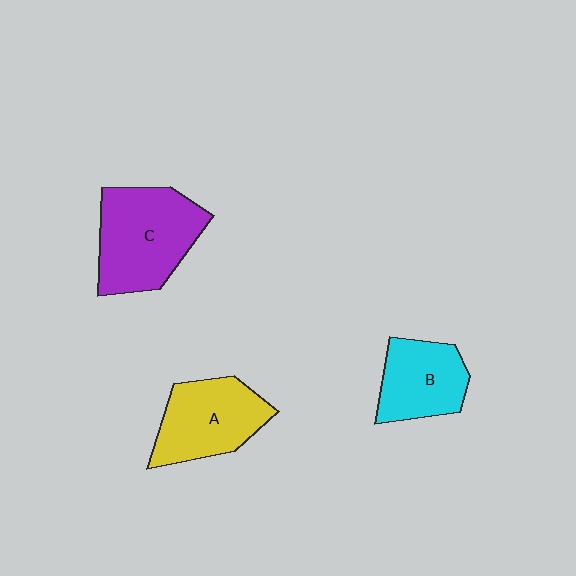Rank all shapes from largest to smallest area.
From largest to smallest: C (purple), A (yellow), B (cyan).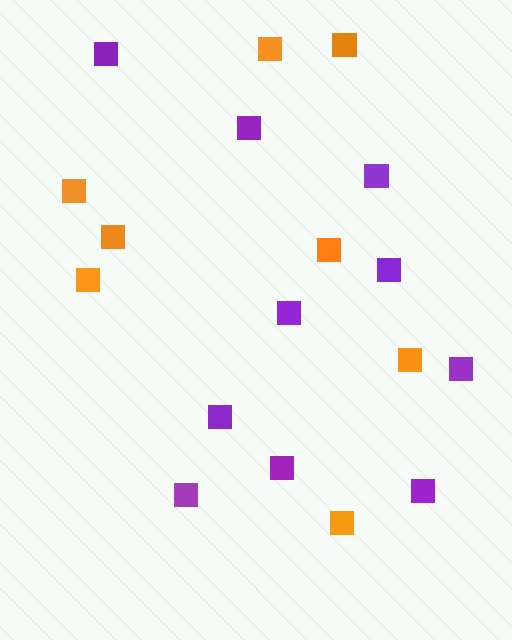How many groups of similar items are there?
There are 2 groups: one group of purple squares (10) and one group of orange squares (8).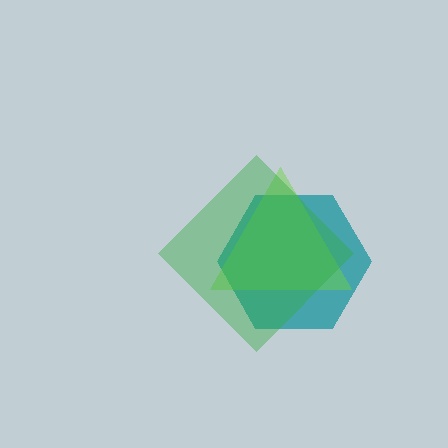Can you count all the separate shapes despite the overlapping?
Yes, there are 3 separate shapes.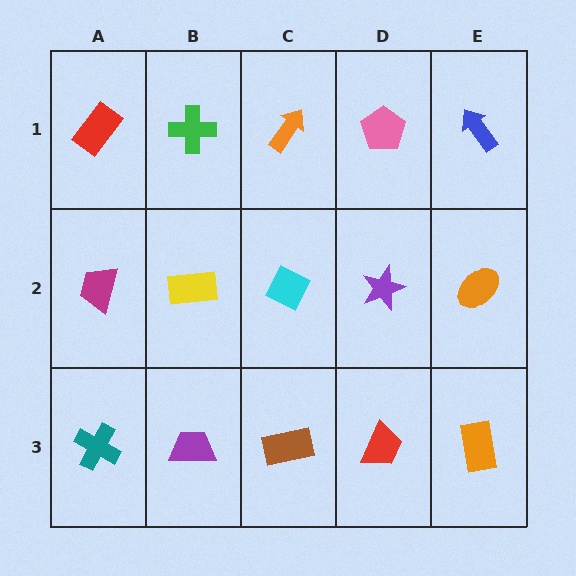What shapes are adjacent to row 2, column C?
An orange arrow (row 1, column C), a brown rectangle (row 3, column C), a yellow rectangle (row 2, column B), a purple star (row 2, column D).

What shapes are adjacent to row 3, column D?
A purple star (row 2, column D), a brown rectangle (row 3, column C), an orange rectangle (row 3, column E).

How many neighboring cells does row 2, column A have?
3.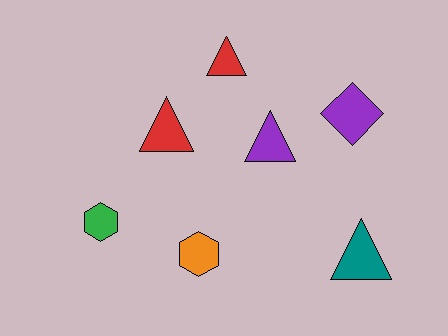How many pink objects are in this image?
There are no pink objects.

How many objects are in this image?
There are 7 objects.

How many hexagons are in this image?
There are 2 hexagons.